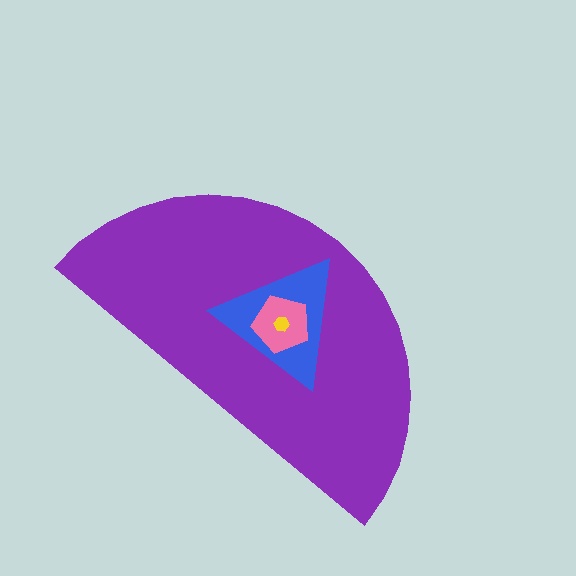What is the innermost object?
The yellow hexagon.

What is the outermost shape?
The purple semicircle.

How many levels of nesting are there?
4.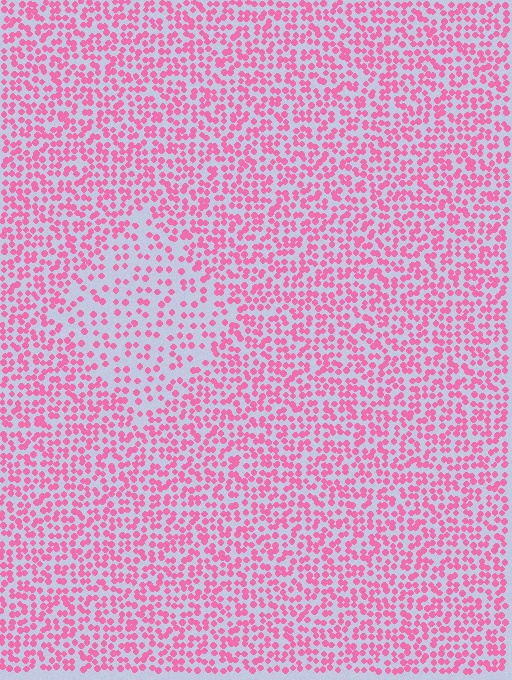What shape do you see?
I see a diamond.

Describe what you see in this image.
The image contains small pink elements arranged at two different densities. A diamond-shaped region is visible where the elements are less densely packed than the surrounding area.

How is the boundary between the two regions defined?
The boundary is defined by a change in element density (approximately 2.0x ratio). All elements are the same color, size, and shape.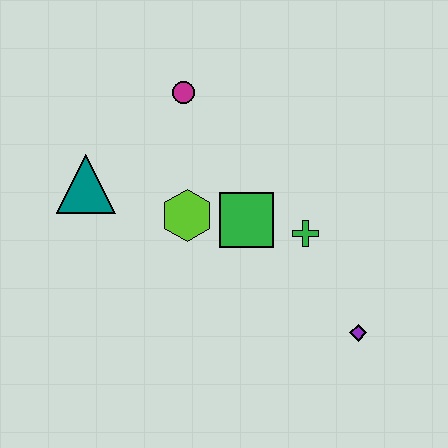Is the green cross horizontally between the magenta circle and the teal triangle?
No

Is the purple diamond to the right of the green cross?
Yes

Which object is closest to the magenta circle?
The lime hexagon is closest to the magenta circle.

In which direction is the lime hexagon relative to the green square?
The lime hexagon is to the left of the green square.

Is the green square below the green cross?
No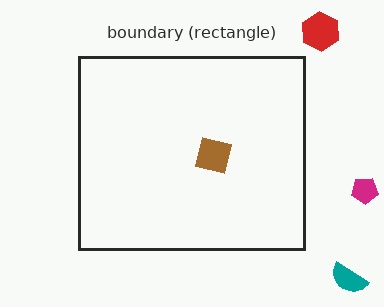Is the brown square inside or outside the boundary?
Inside.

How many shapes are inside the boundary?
1 inside, 3 outside.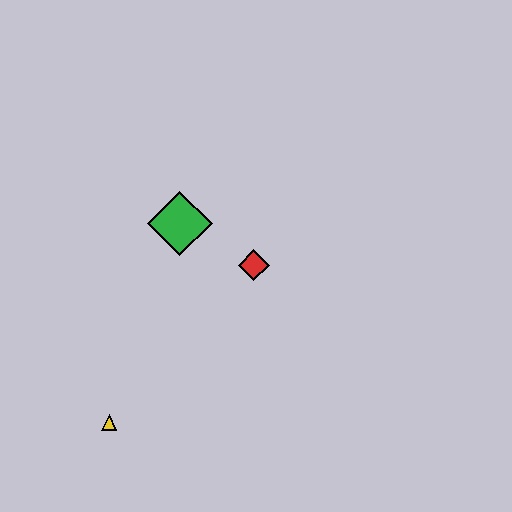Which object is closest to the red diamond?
The green diamond is closest to the red diamond.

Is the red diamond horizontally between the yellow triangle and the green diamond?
No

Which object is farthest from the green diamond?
The yellow triangle is farthest from the green diamond.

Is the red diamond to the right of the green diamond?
Yes